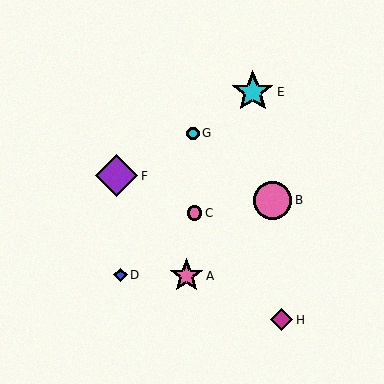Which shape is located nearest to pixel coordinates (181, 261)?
The pink star (labeled A) at (186, 276) is nearest to that location.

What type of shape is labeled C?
Shape C is a pink circle.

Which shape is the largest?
The purple diamond (labeled F) is the largest.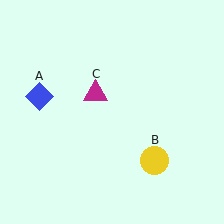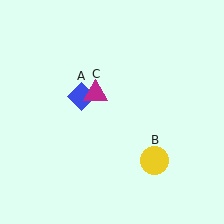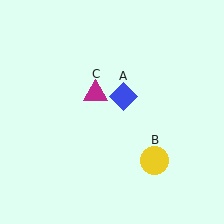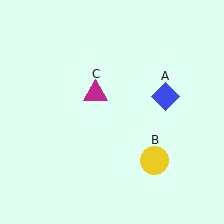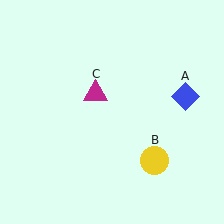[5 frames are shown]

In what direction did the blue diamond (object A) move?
The blue diamond (object A) moved right.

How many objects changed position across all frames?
1 object changed position: blue diamond (object A).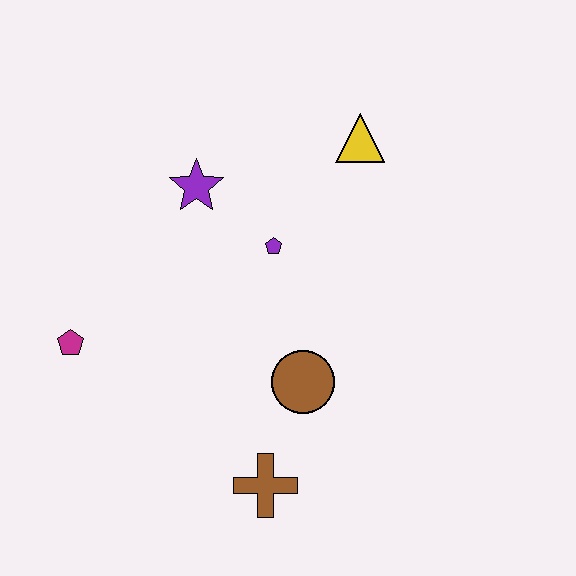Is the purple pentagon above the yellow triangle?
No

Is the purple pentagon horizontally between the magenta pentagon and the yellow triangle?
Yes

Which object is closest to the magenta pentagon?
The purple star is closest to the magenta pentagon.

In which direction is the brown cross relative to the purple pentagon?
The brown cross is below the purple pentagon.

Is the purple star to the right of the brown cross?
No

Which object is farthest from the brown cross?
The yellow triangle is farthest from the brown cross.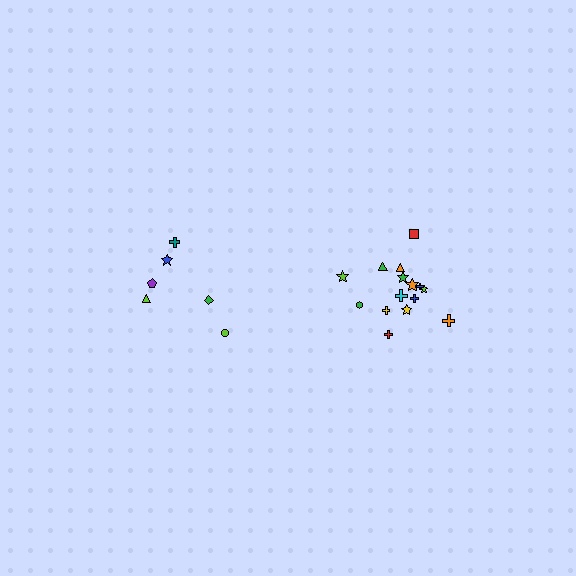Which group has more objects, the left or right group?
The right group.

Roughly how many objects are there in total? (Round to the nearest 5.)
Roughly 20 objects in total.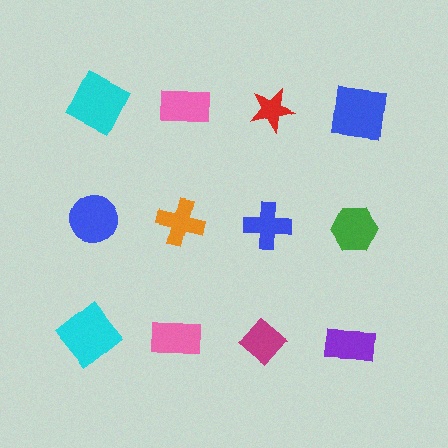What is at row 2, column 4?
A green hexagon.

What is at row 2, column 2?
An orange cross.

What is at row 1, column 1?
A cyan square.